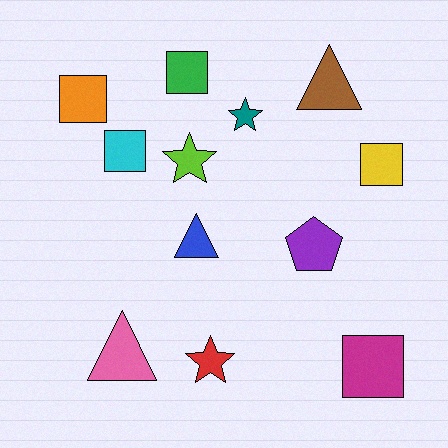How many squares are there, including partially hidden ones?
There are 5 squares.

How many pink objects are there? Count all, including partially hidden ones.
There is 1 pink object.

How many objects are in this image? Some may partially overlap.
There are 12 objects.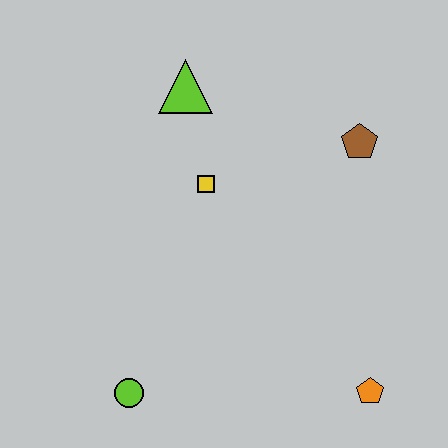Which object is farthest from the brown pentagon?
The lime circle is farthest from the brown pentagon.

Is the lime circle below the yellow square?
Yes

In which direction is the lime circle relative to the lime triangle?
The lime circle is below the lime triangle.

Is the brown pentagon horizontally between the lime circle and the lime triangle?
No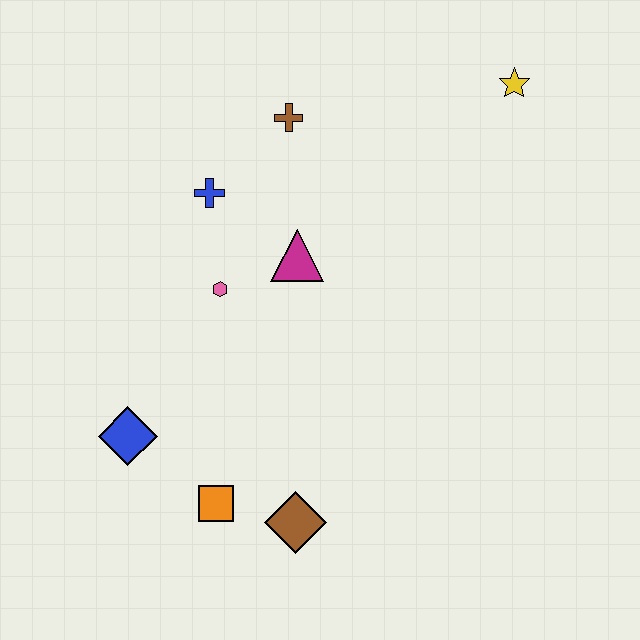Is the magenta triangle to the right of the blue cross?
Yes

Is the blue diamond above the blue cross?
No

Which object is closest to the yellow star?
The brown cross is closest to the yellow star.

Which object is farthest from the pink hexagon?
The yellow star is farthest from the pink hexagon.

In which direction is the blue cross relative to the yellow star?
The blue cross is to the left of the yellow star.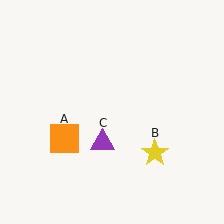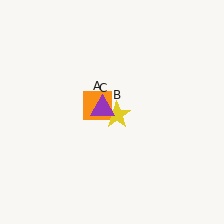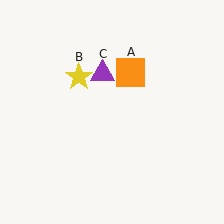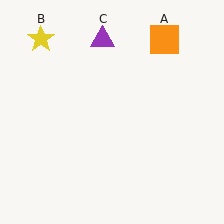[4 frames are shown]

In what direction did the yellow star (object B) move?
The yellow star (object B) moved up and to the left.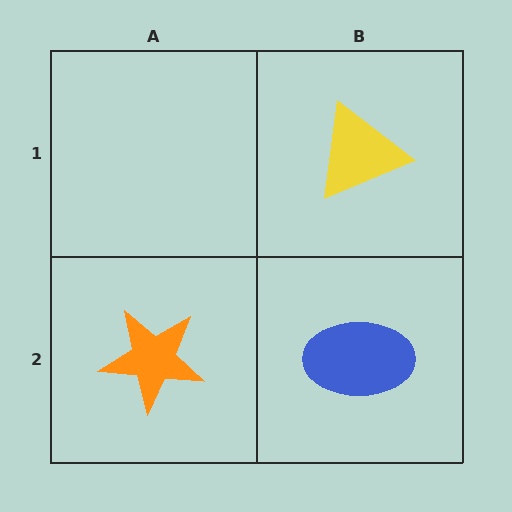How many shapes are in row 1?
1 shape.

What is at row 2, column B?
A blue ellipse.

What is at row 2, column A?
An orange star.